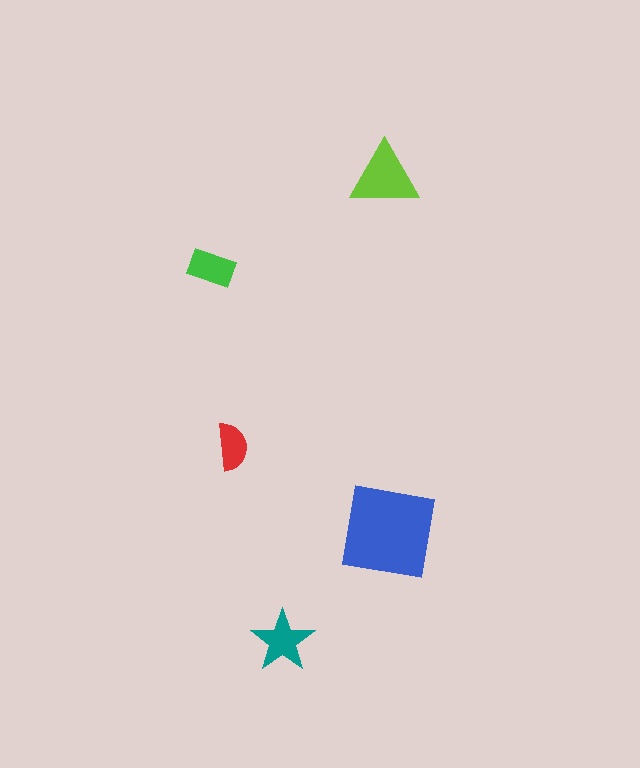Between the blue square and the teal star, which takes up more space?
The blue square.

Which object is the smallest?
The red semicircle.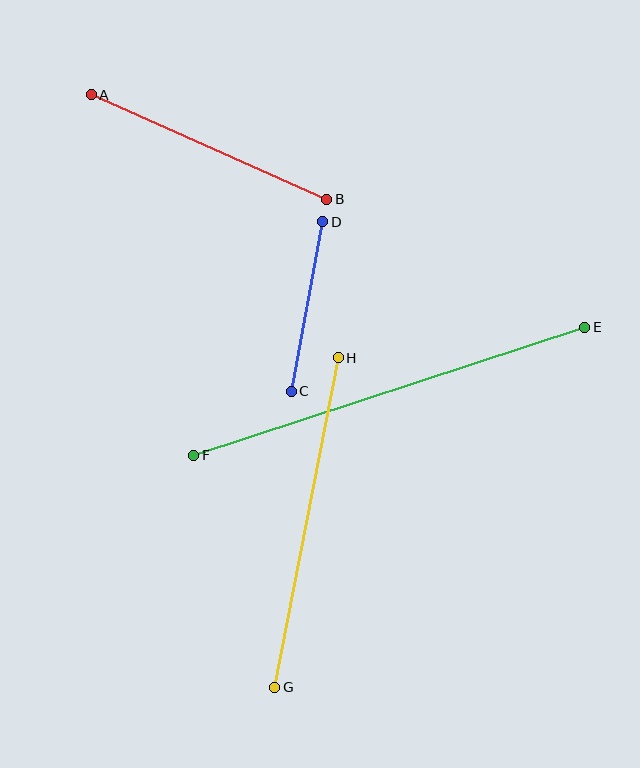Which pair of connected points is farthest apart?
Points E and F are farthest apart.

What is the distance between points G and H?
The distance is approximately 336 pixels.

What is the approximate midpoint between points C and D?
The midpoint is at approximately (307, 306) pixels.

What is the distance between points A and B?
The distance is approximately 258 pixels.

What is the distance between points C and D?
The distance is approximately 172 pixels.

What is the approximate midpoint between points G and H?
The midpoint is at approximately (307, 523) pixels.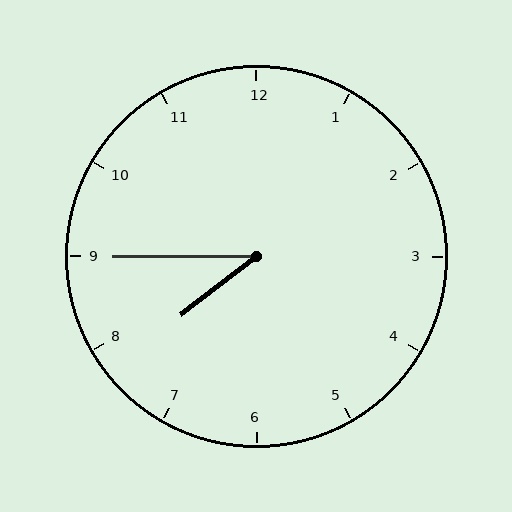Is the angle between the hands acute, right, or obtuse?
It is acute.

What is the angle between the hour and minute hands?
Approximately 38 degrees.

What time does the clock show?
7:45.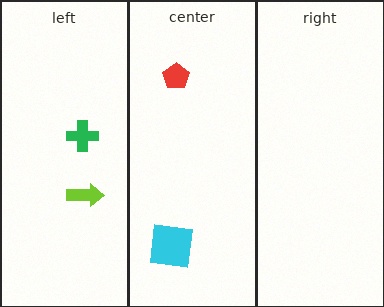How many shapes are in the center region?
2.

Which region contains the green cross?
The left region.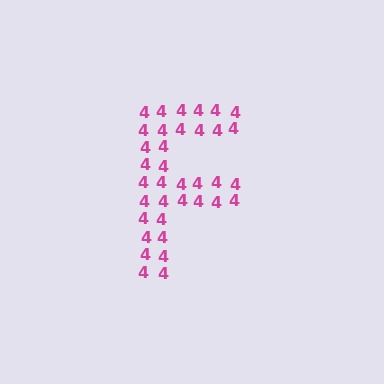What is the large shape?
The large shape is the letter F.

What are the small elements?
The small elements are digit 4's.